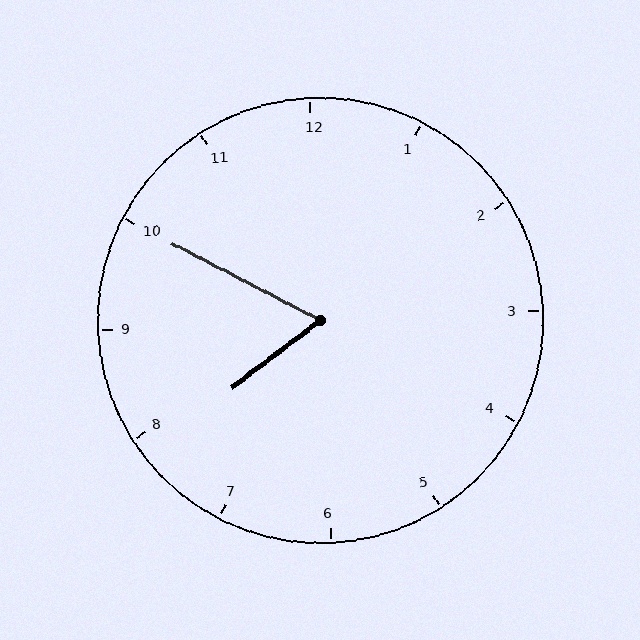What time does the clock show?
7:50.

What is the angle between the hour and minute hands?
Approximately 65 degrees.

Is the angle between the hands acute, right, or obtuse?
It is acute.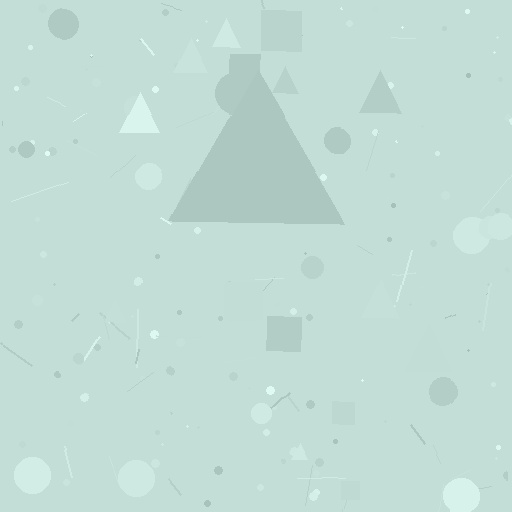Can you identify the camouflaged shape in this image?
The camouflaged shape is a triangle.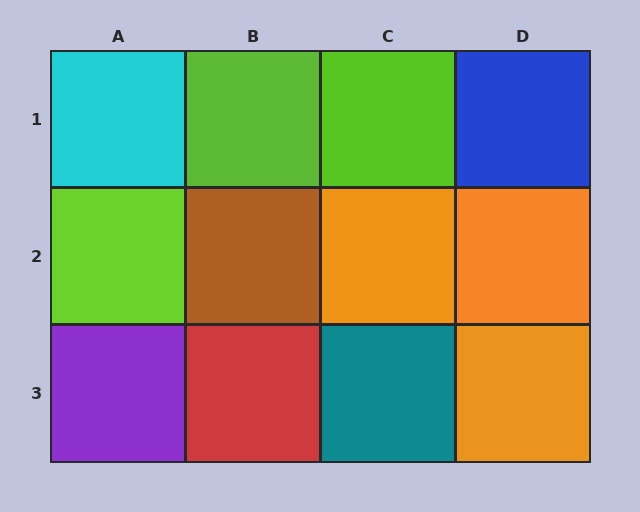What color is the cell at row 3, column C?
Teal.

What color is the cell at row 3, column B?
Red.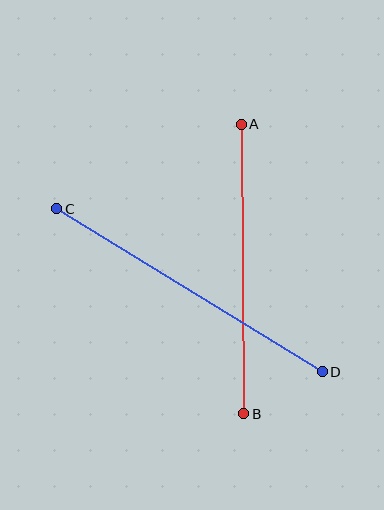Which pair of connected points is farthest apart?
Points C and D are farthest apart.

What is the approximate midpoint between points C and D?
The midpoint is at approximately (190, 290) pixels.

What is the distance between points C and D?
The distance is approximately 312 pixels.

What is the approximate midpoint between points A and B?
The midpoint is at approximately (243, 269) pixels.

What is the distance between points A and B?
The distance is approximately 290 pixels.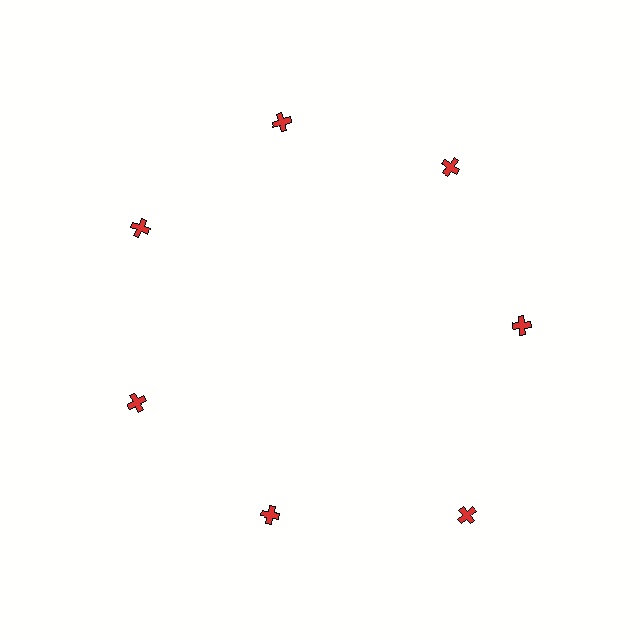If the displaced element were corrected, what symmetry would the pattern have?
It would have 7-fold rotational symmetry — the pattern would map onto itself every 51 degrees.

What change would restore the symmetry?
The symmetry would be restored by moving it inward, back onto the ring so that all 7 crosses sit at equal angles and equal distance from the center.